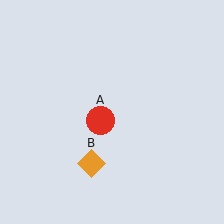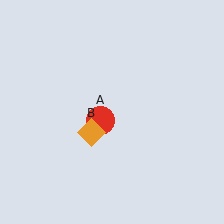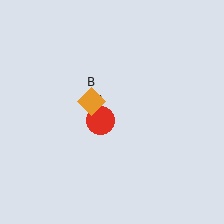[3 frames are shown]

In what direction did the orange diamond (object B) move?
The orange diamond (object B) moved up.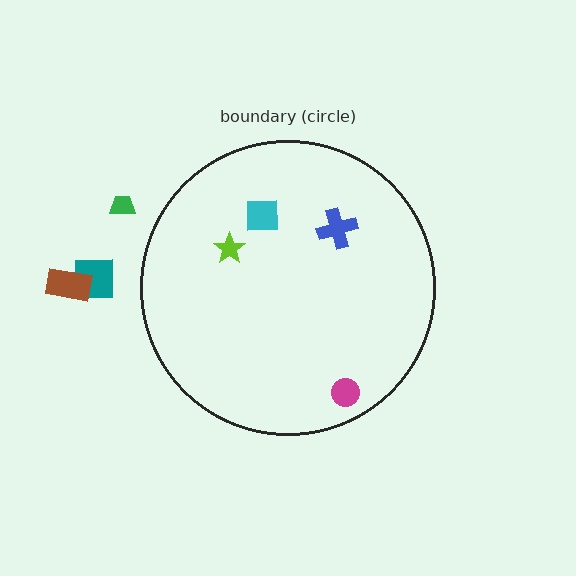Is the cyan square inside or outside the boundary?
Inside.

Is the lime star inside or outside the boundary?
Inside.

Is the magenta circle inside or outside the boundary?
Inside.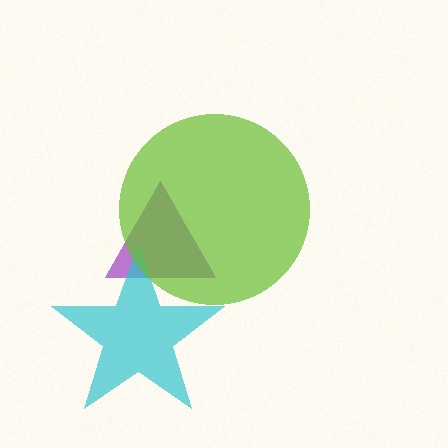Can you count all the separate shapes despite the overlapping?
Yes, there are 3 separate shapes.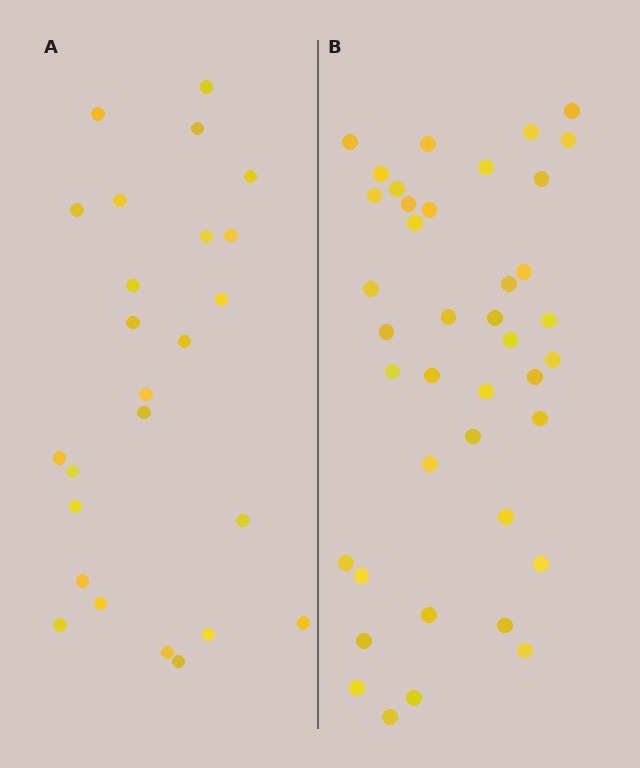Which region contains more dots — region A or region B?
Region B (the right region) has more dots.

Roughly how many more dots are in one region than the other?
Region B has approximately 15 more dots than region A.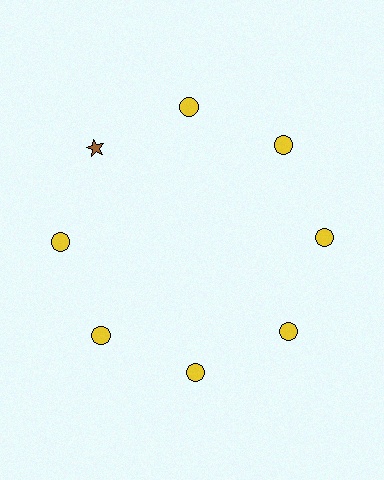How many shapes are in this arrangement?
There are 8 shapes arranged in a ring pattern.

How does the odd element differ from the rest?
It differs in both color (brown instead of yellow) and shape (star instead of circle).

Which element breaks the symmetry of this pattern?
The brown star at roughly the 10 o'clock position breaks the symmetry. All other shapes are yellow circles.